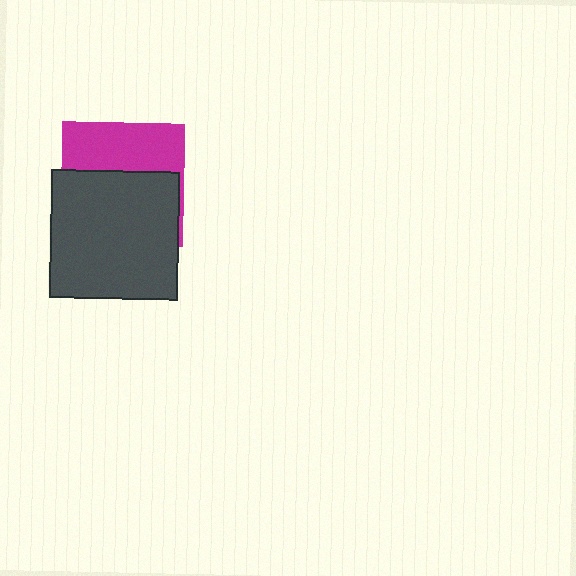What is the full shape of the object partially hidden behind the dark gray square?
The partially hidden object is a magenta square.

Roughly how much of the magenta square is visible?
A small part of it is visible (roughly 41%).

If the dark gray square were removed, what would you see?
You would see the complete magenta square.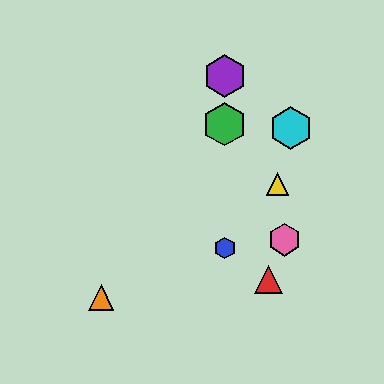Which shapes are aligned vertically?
The blue hexagon, the green hexagon, the purple hexagon are aligned vertically.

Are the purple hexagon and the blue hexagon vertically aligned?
Yes, both are at x≈225.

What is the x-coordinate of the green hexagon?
The green hexagon is at x≈225.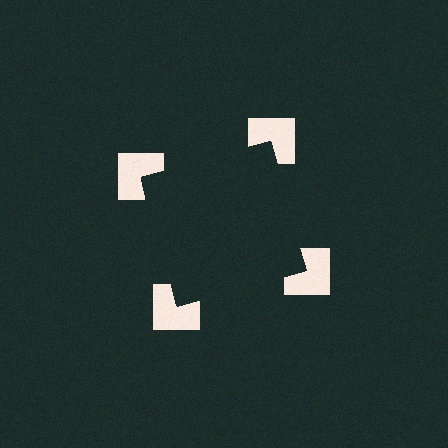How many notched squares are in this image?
There are 4 — one at each vertex of the illusory square.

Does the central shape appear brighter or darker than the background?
It typically appears slightly darker than the background, even though no actual brightness change is drawn.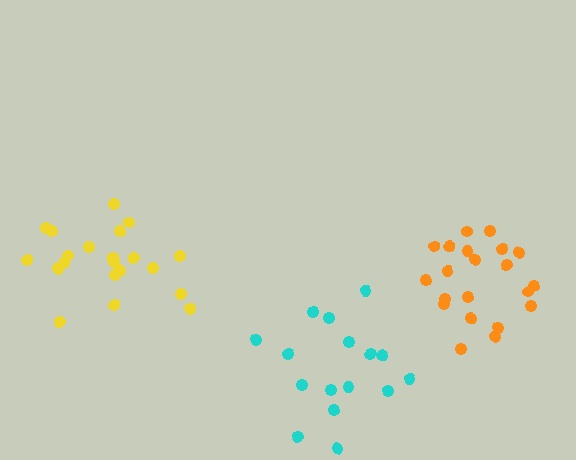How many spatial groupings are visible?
There are 3 spatial groupings.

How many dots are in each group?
Group 1: 21 dots, Group 2: 21 dots, Group 3: 16 dots (58 total).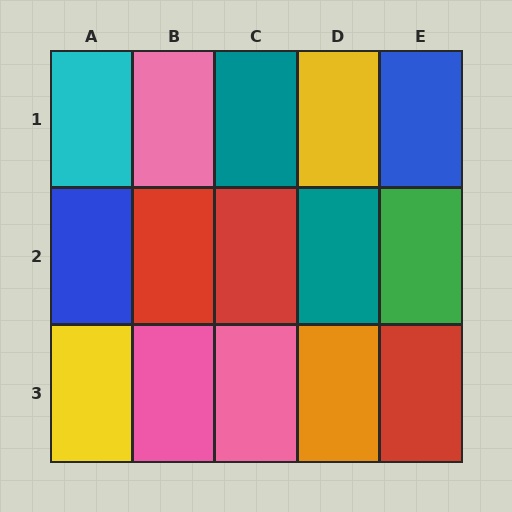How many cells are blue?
2 cells are blue.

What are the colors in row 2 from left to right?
Blue, red, red, teal, green.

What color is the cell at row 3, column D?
Orange.